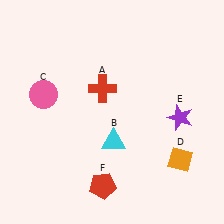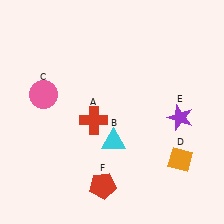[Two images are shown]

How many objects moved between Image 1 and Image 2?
1 object moved between the two images.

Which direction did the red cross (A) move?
The red cross (A) moved down.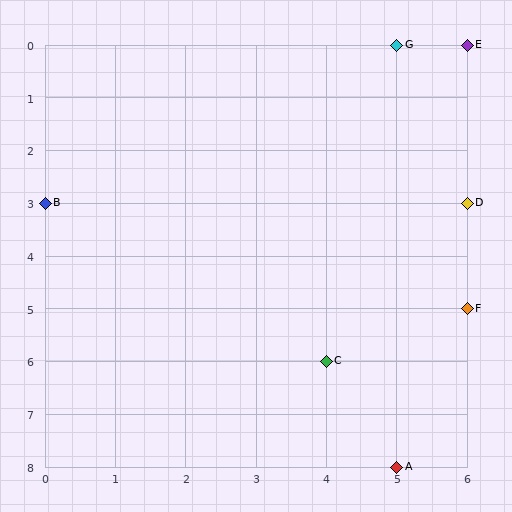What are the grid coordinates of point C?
Point C is at grid coordinates (4, 6).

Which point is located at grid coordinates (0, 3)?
Point B is at (0, 3).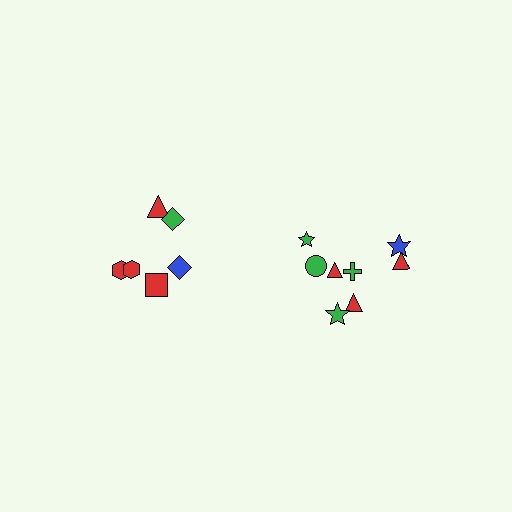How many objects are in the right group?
There are 8 objects.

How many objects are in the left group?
There are 6 objects.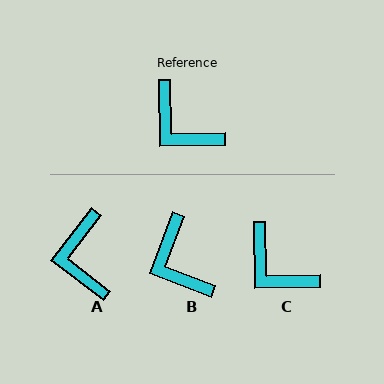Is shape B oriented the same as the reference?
No, it is off by about 22 degrees.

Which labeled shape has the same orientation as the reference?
C.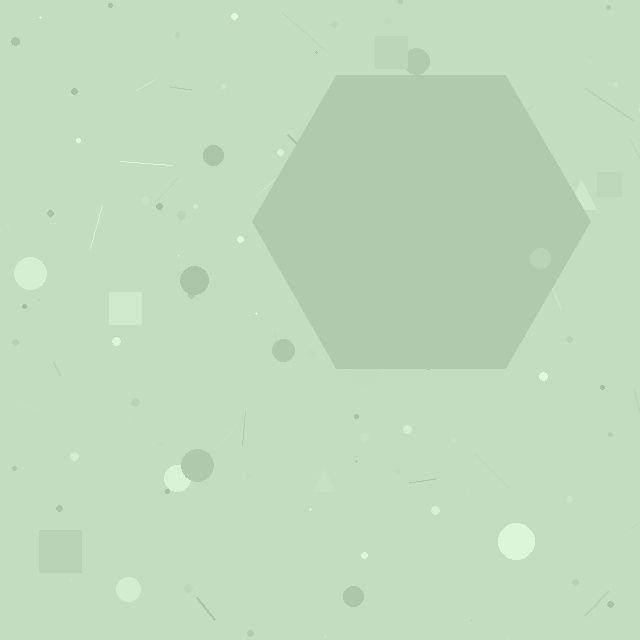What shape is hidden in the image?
A hexagon is hidden in the image.